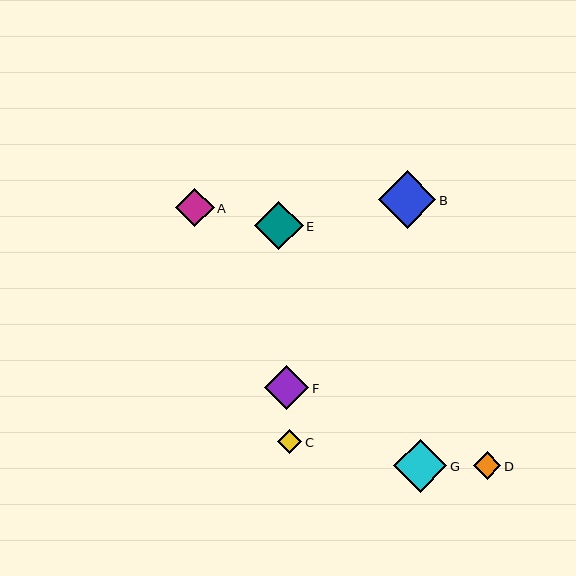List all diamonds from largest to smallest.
From largest to smallest: B, G, E, F, A, D, C.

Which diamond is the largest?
Diamond B is the largest with a size of approximately 57 pixels.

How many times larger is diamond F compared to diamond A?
Diamond F is approximately 1.1 times the size of diamond A.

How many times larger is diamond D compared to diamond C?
Diamond D is approximately 1.1 times the size of diamond C.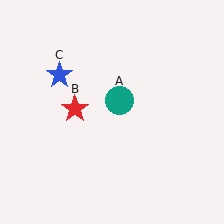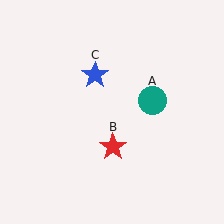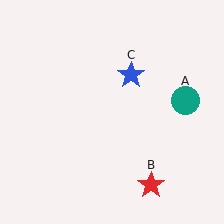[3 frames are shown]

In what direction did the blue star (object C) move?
The blue star (object C) moved right.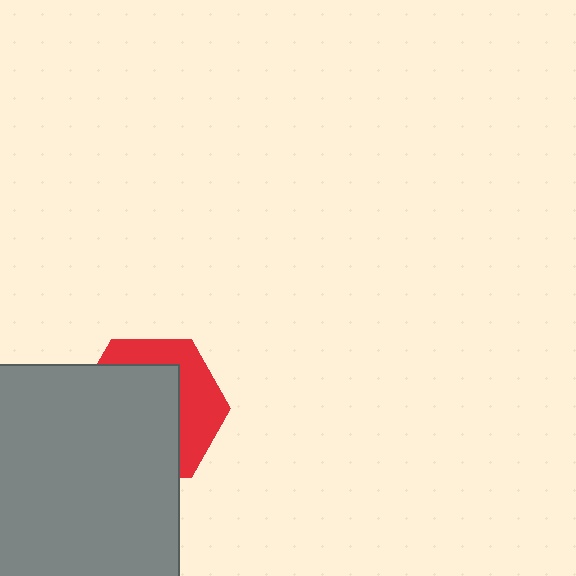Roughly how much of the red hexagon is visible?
A small part of it is visible (roughly 37%).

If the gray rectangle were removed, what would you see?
You would see the complete red hexagon.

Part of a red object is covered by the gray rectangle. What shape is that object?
It is a hexagon.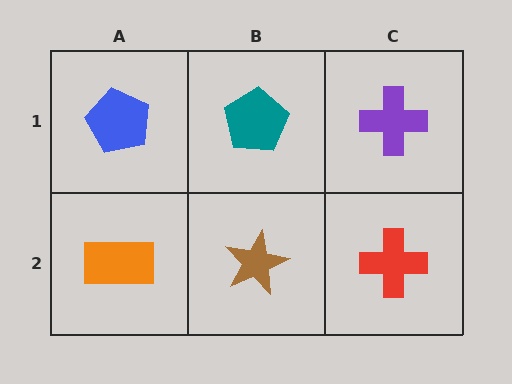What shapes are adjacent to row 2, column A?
A blue pentagon (row 1, column A), a brown star (row 2, column B).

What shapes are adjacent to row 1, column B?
A brown star (row 2, column B), a blue pentagon (row 1, column A), a purple cross (row 1, column C).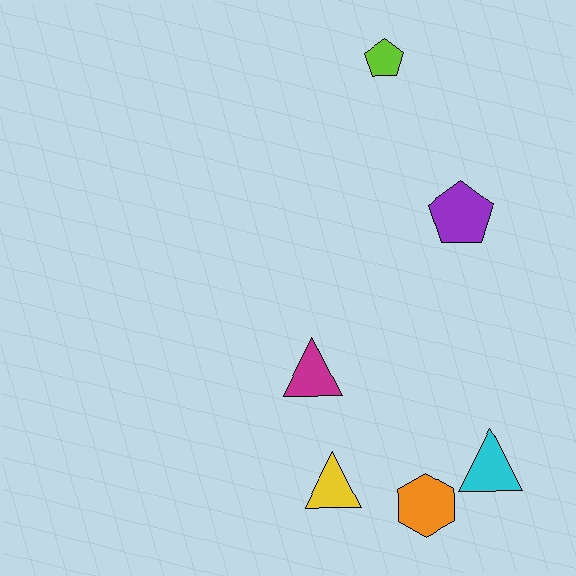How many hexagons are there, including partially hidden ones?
There is 1 hexagon.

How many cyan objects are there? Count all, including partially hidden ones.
There is 1 cyan object.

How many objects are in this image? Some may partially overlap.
There are 6 objects.